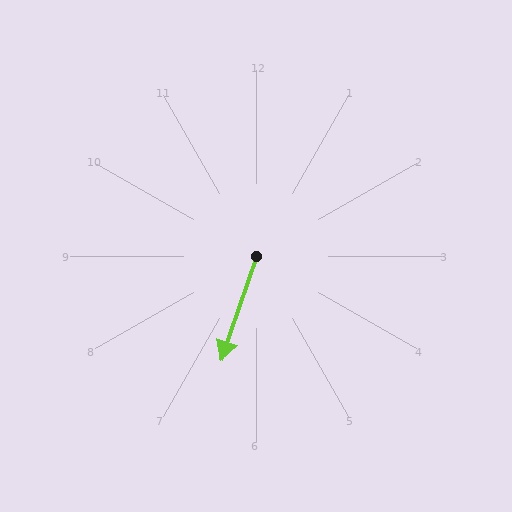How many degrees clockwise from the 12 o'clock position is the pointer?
Approximately 199 degrees.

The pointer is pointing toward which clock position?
Roughly 7 o'clock.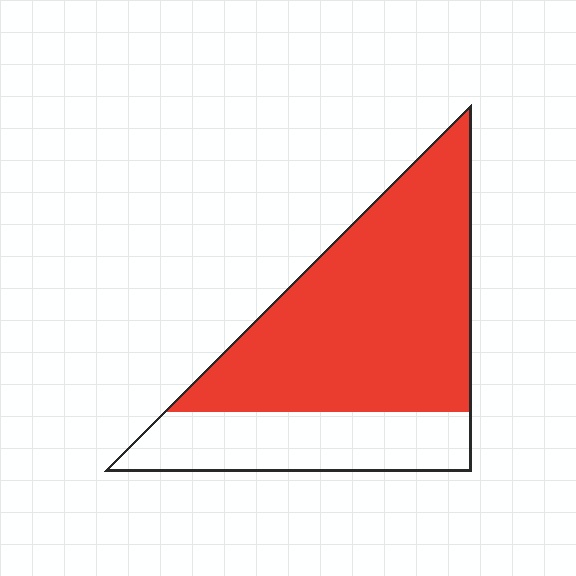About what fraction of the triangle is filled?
About two thirds (2/3).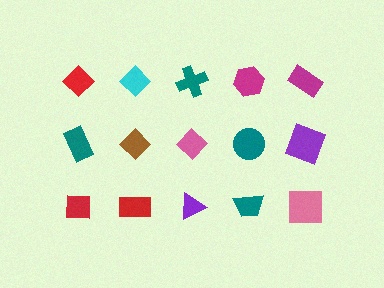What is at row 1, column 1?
A red diamond.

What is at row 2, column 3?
A pink diamond.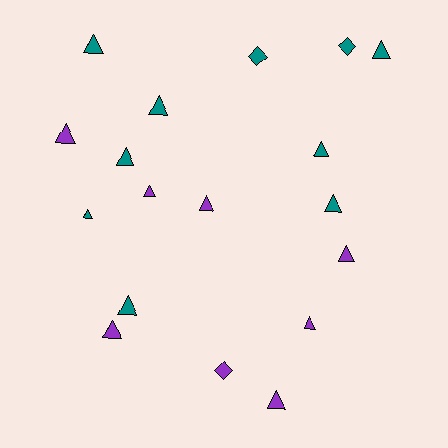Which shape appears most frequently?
Triangle, with 15 objects.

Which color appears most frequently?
Teal, with 10 objects.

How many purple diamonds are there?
There is 1 purple diamond.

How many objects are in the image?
There are 18 objects.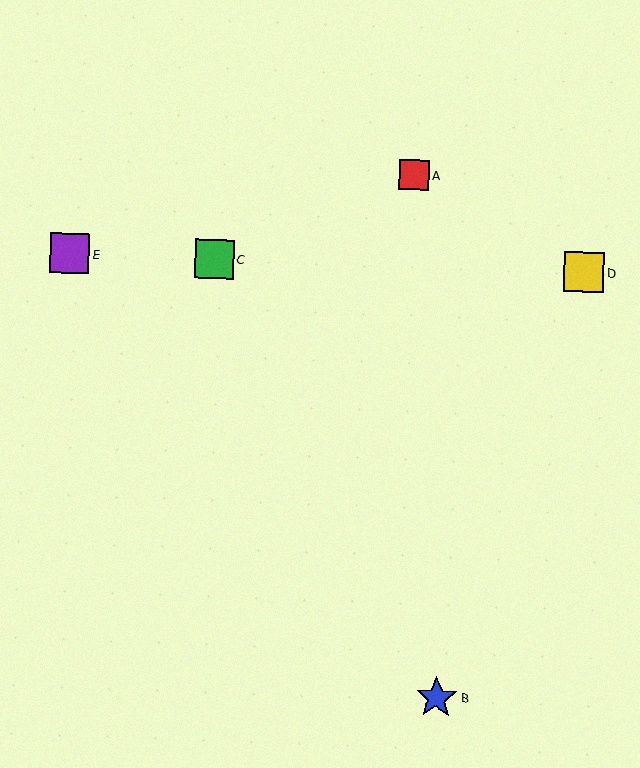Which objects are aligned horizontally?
Objects C, D, E are aligned horizontally.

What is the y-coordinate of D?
Object D is at y≈272.